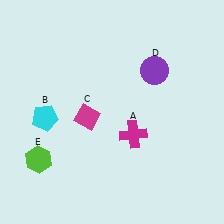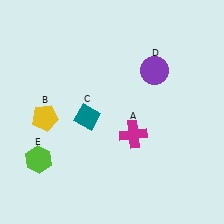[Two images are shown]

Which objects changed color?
B changed from cyan to yellow. C changed from magenta to teal.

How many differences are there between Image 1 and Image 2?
There are 2 differences between the two images.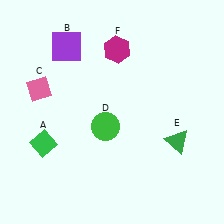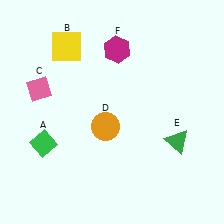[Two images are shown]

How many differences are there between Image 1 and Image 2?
There are 2 differences between the two images.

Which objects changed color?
B changed from purple to yellow. D changed from green to orange.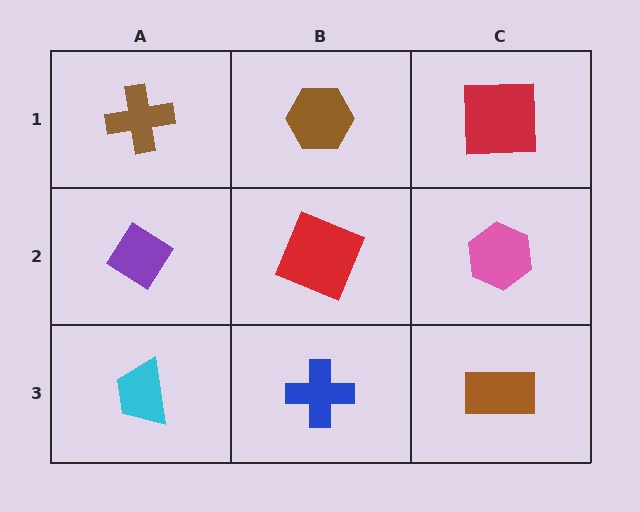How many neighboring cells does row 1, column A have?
2.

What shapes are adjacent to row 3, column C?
A pink hexagon (row 2, column C), a blue cross (row 3, column B).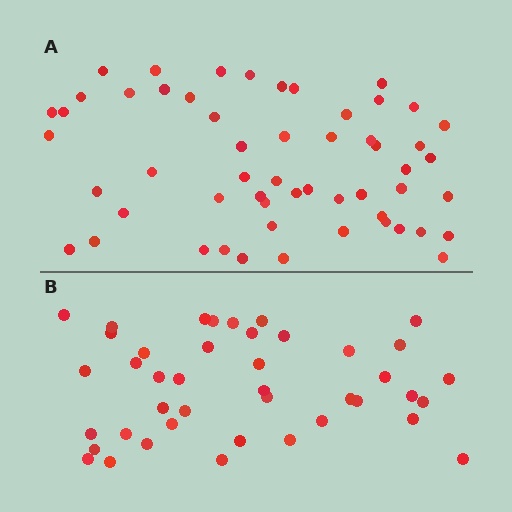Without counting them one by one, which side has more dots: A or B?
Region A (the top region) has more dots.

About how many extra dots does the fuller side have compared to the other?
Region A has approximately 15 more dots than region B.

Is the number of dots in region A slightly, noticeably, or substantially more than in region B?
Region A has noticeably more, but not dramatically so. The ratio is roughly 1.3 to 1.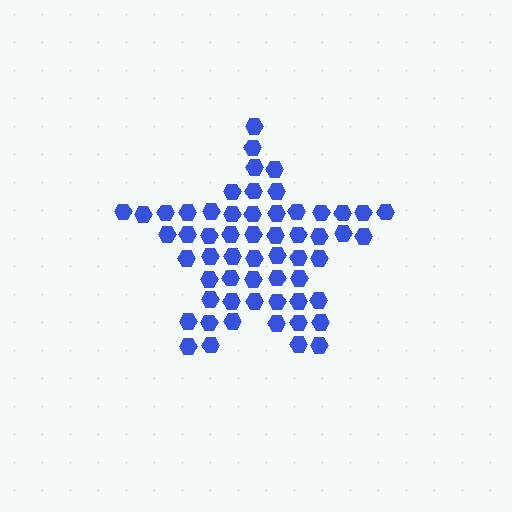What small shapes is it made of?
It is made of small hexagons.